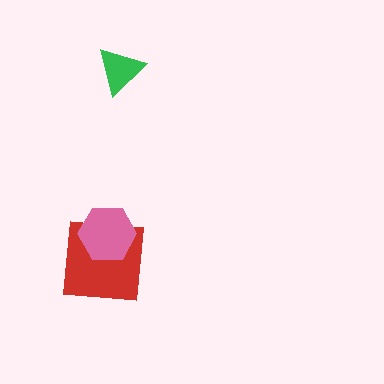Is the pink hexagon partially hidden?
No, no other shape covers it.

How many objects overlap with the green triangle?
0 objects overlap with the green triangle.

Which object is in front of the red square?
The pink hexagon is in front of the red square.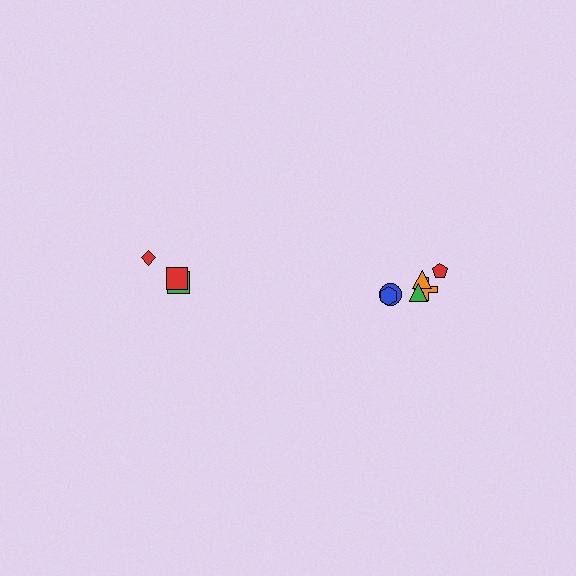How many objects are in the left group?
There are 3 objects.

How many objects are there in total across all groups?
There are 9 objects.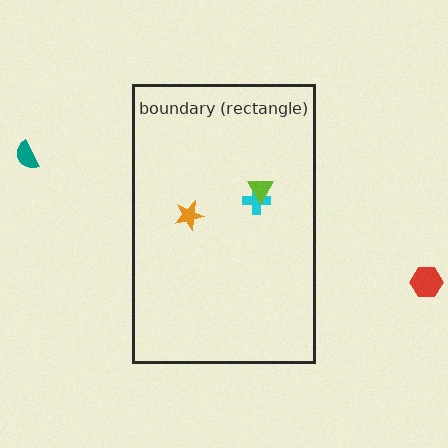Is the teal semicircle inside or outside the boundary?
Outside.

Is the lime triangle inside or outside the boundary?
Inside.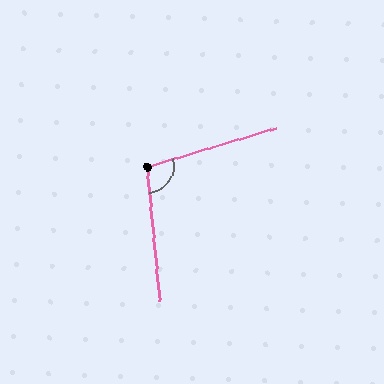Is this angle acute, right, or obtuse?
It is obtuse.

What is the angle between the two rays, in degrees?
Approximately 101 degrees.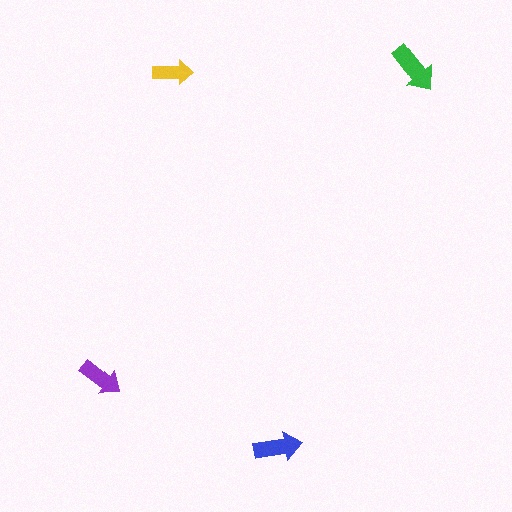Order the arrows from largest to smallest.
the green one, the blue one, the purple one, the yellow one.